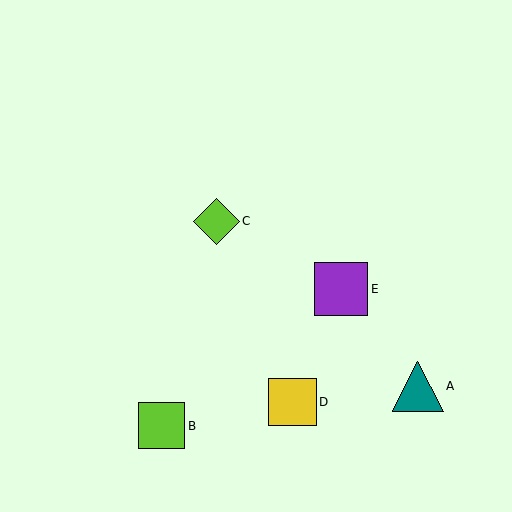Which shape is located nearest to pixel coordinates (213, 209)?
The lime diamond (labeled C) at (216, 221) is nearest to that location.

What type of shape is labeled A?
Shape A is a teal triangle.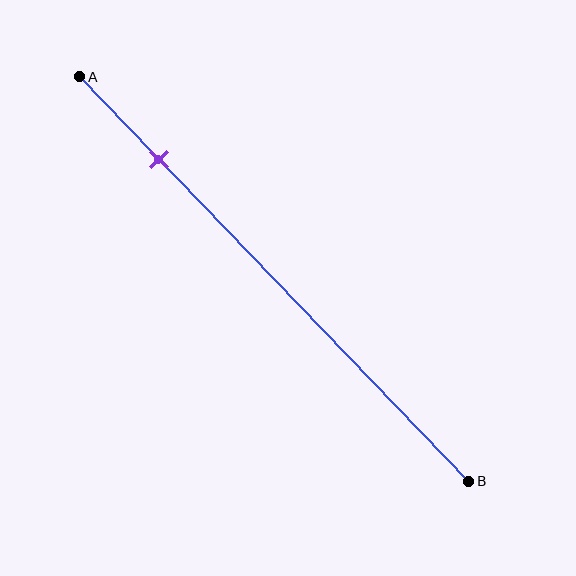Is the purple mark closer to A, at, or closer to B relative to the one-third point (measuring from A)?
The purple mark is closer to point A than the one-third point of segment AB.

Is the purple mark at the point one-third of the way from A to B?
No, the mark is at about 20% from A, not at the 33% one-third point.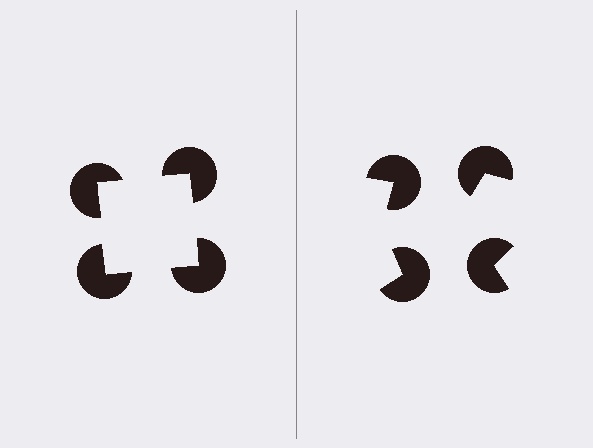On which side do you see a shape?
An illusory square appears on the left side. On the right side the wedge cuts are rotated, so no coherent shape forms.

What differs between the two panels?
The pac-man discs are positioned identically on both sides; only the wedge orientations differ. On the left they align to a square; on the right they are misaligned.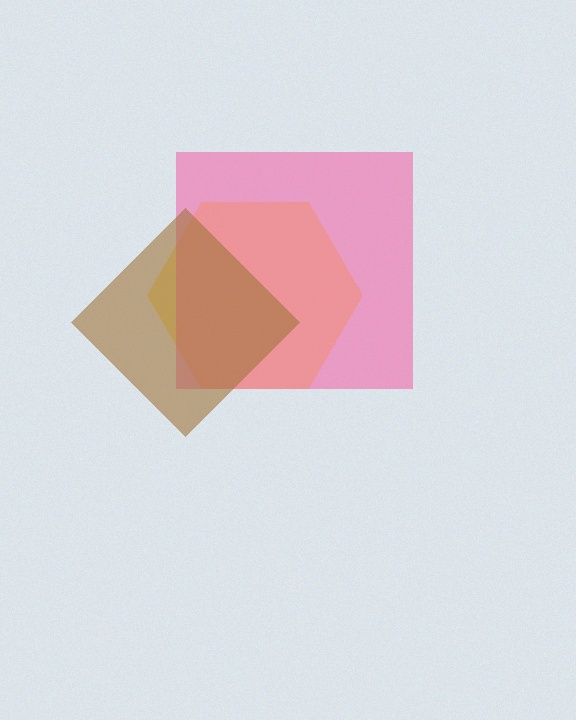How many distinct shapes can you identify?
There are 3 distinct shapes: a yellow hexagon, a pink square, a brown diamond.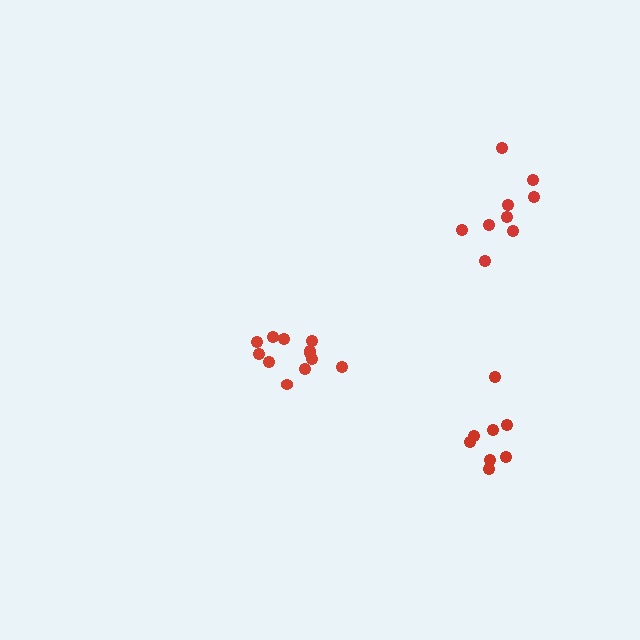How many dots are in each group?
Group 1: 8 dots, Group 2: 9 dots, Group 3: 12 dots (29 total).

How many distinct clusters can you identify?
There are 3 distinct clusters.